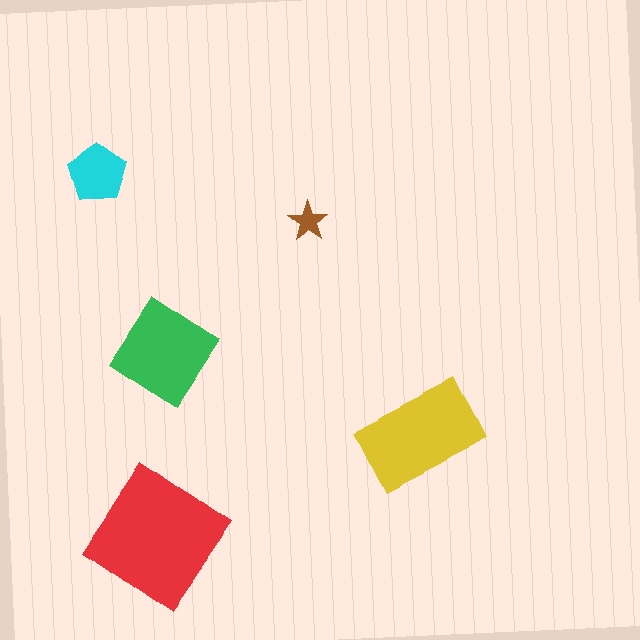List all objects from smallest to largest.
The brown star, the cyan pentagon, the green diamond, the yellow rectangle, the red diamond.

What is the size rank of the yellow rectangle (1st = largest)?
2nd.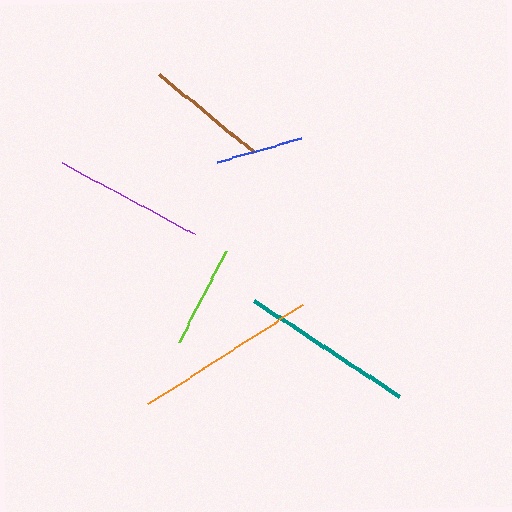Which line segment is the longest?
The orange line is the longest at approximately 184 pixels.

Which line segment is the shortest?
The blue line is the shortest at approximately 87 pixels.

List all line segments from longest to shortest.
From longest to shortest: orange, teal, purple, brown, lime, blue.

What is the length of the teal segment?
The teal segment is approximately 173 pixels long.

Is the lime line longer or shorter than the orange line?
The orange line is longer than the lime line.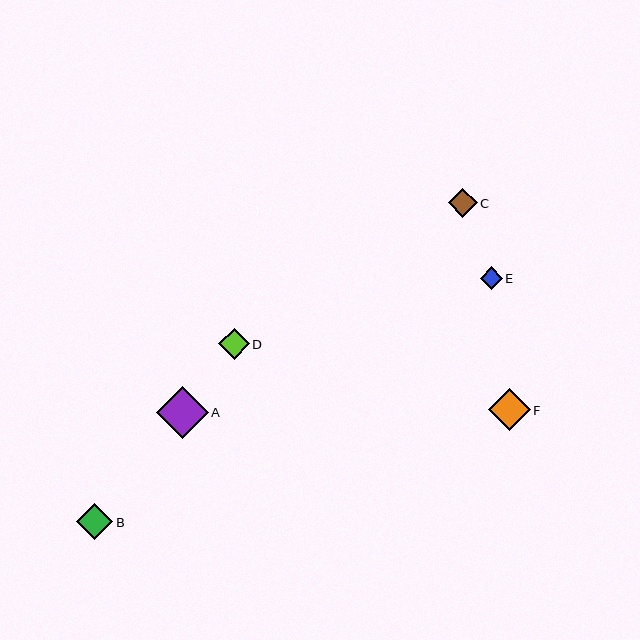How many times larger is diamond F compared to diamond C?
Diamond F is approximately 1.4 times the size of diamond C.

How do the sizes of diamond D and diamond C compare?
Diamond D and diamond C are approximately the same size.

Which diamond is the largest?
Diamond A is the largest with a size of approximately 52 pixels.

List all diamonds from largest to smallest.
From largest to smallest: A, F, B, D, C, E.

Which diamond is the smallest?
Diamond E is the smallest with a size of approximately 22 pixels.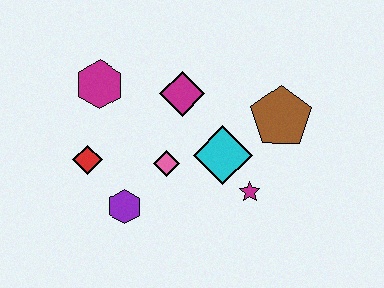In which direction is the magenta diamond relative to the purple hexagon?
The magenta diamond is above the purple hexagon.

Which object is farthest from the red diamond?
The brown pentagon is farthest from the red diamond.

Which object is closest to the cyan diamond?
The magenta star is closest to the cyan diamond.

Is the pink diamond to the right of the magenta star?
No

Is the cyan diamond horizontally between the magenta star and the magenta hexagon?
Yes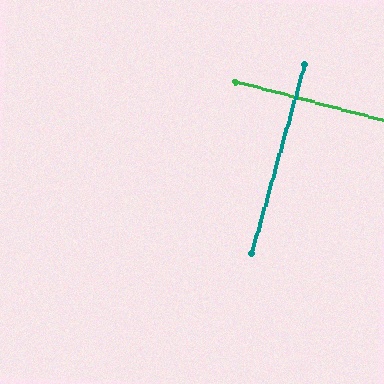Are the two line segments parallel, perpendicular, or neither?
Perpendicular — they meet at approximately 89°.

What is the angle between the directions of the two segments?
Approximately 89 degrees.